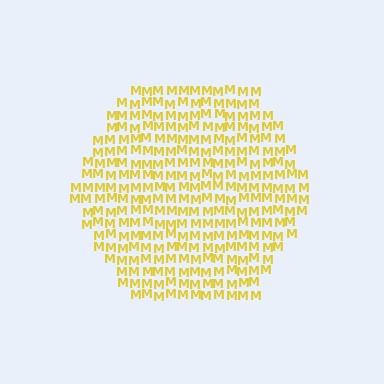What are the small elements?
The small elements are letter M's.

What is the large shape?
The large shape is a hexagon.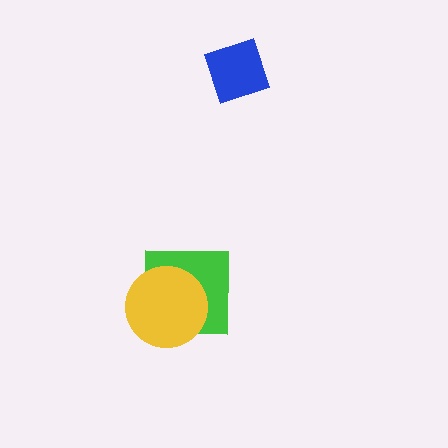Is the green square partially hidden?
Yes, it is partially covered by another shape.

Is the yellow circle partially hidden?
No, no other shape covers it.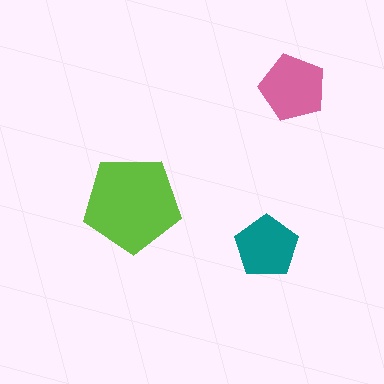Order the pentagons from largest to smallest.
the lime one, the pink one, the teal one.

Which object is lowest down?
The teal pentagon is bottommost.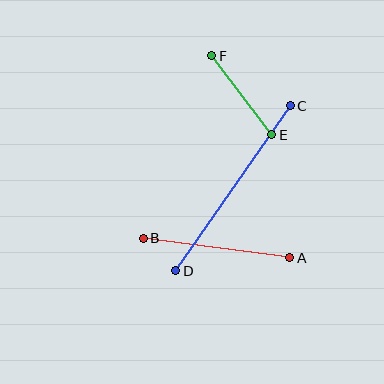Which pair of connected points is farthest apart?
Points C and D are farthest apart.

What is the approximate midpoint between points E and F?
The midpoint is at approximately (242, 95) pixels.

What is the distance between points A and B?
The distance is approximately 148 pixels.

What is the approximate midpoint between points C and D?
The midpoint is at approximately (233, 188) pixels.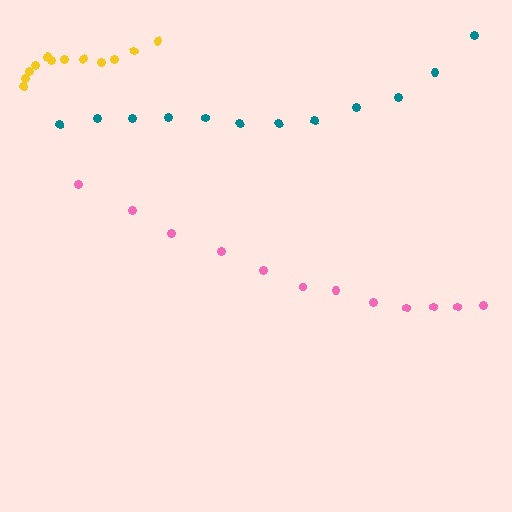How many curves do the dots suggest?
There are 3 distinct paths.